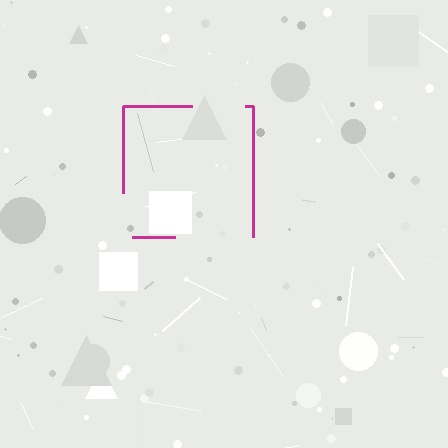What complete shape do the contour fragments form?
The contour fragments form a square.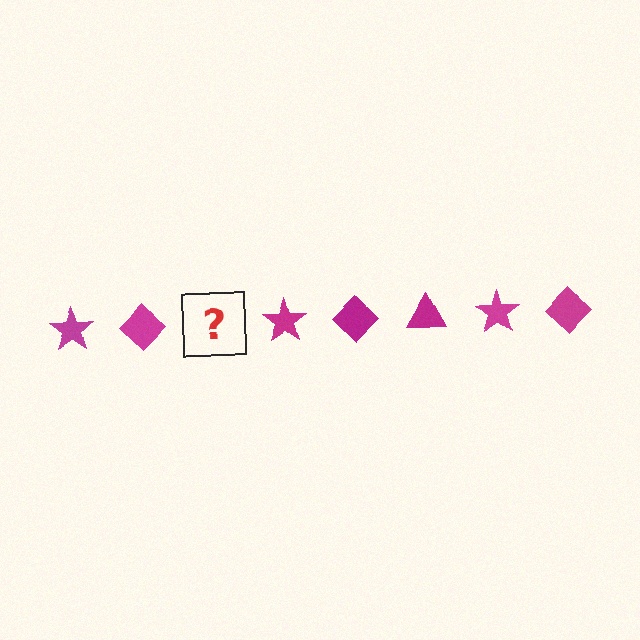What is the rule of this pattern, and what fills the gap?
The rule is that the pattern cycles through star, diamond, triangle shapes in magenta. The gap should be filled with a magenta triangle.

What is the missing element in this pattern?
The missing element is a magenta triangle.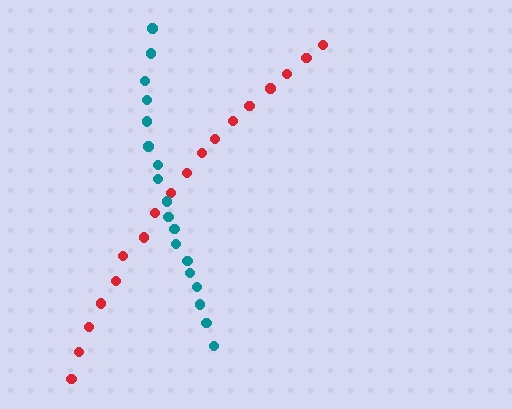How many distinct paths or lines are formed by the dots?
There are 2 distinct paths.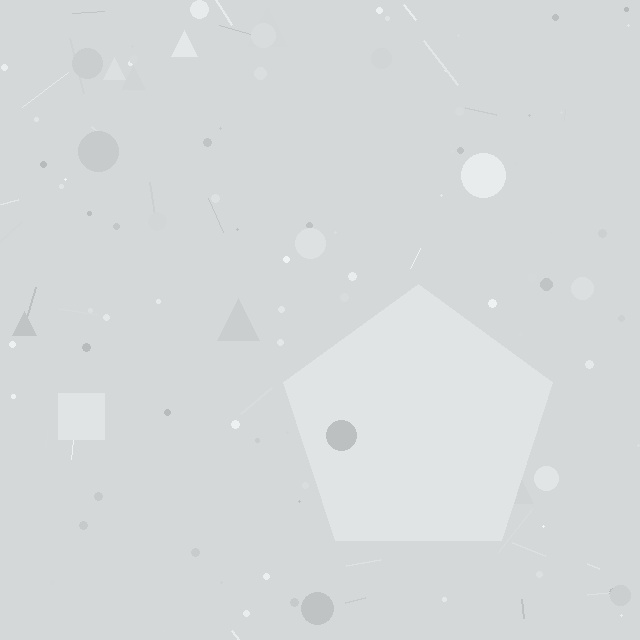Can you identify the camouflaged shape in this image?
The camouflaged shape is a pentagon.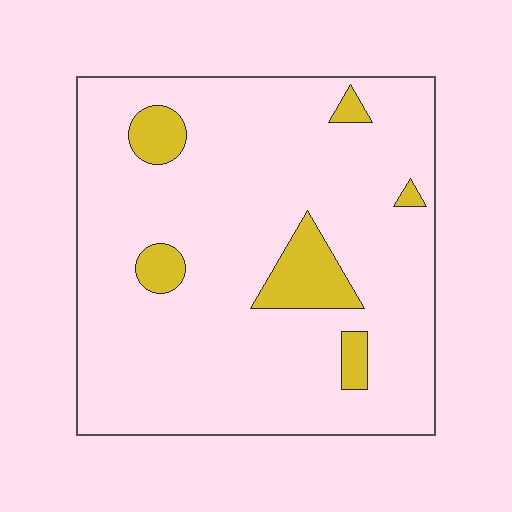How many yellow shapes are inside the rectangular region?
6.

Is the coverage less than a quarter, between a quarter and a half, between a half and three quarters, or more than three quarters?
Less than a quarter.